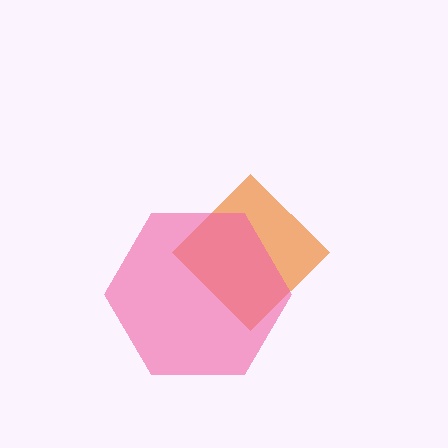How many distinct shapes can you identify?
There are 2 distinct shapes: an orange diamond, a pink hexagon.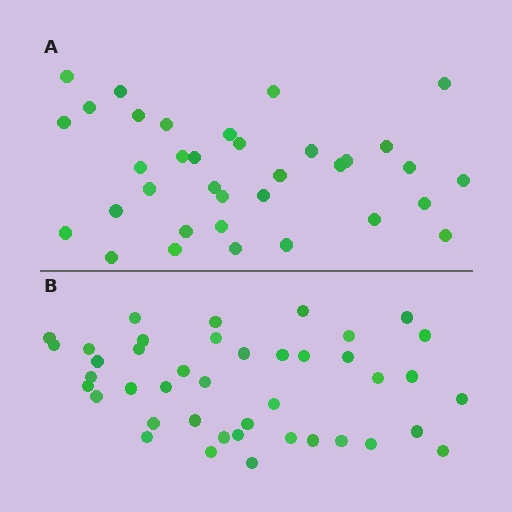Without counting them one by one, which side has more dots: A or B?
Region B (the bottom region) has more dots.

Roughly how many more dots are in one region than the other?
Region B has roughly 8 or so more dots than region A.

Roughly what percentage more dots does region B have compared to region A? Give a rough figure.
About 20% more.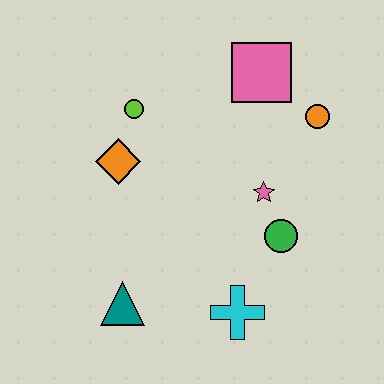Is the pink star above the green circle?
Yes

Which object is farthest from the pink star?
The teal triangle is farthest from the pink star.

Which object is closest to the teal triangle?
The cyan cross is closest to the teal triangle.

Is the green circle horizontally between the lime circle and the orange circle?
Yes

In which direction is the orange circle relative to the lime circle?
The orange circle is to the right of the lime circle.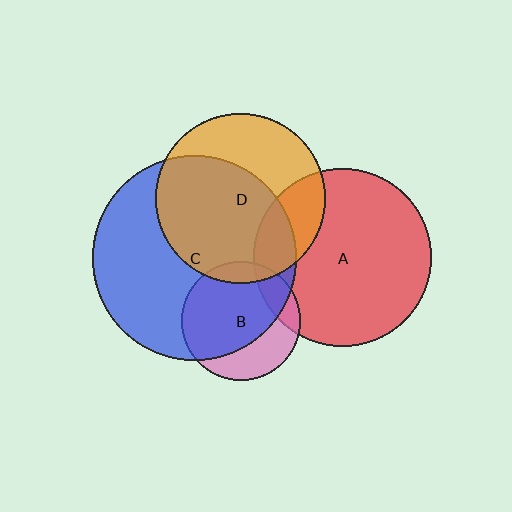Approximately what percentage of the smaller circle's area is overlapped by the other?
Approximately 20%.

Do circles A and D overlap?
Yes.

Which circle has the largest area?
Circle C (blue).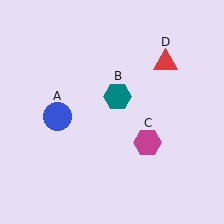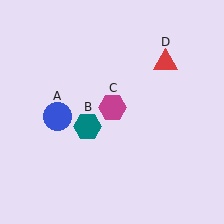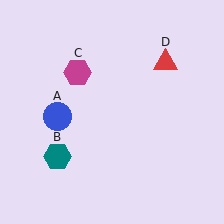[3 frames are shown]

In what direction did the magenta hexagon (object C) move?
The magenta hexagon (object C) moved up and to the left.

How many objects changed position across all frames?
2 objects changed position: teal hexagon (object B), magenta hexagon (object C).